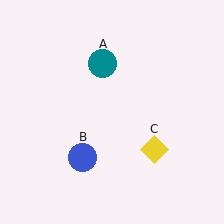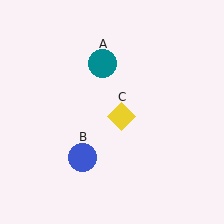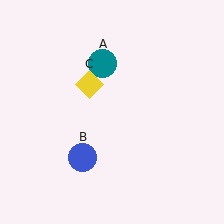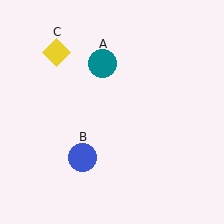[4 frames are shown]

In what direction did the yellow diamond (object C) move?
The yellow diamond (object C) moved up and to the left.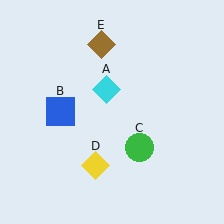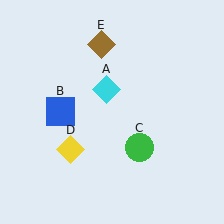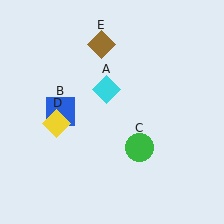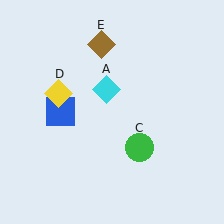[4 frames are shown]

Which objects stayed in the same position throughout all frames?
Cyan diamond (object A) and blue square (object B) and green circle (object C) and brown diamond (object E) remained stationary.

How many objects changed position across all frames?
1 object changed position: yellow diamond (object D).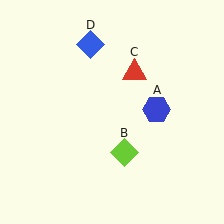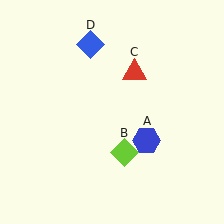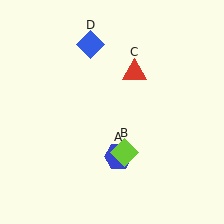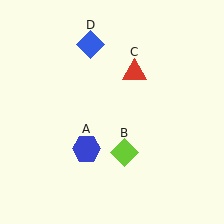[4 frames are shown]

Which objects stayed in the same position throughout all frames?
Lime diamond (object B) and red triangle (object C) and blue diamond (object D) remained stationary.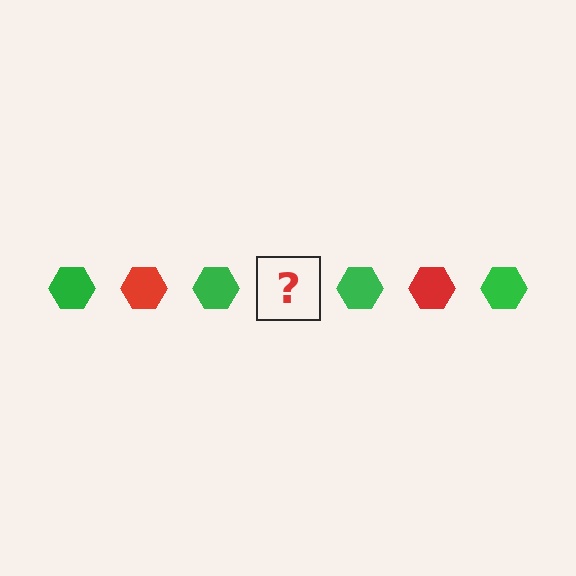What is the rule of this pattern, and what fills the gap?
The rule is that the pattern cycles through green, red hexagons. The gap should be filled with a red hexagon.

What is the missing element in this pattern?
The missing element is a red hexagon.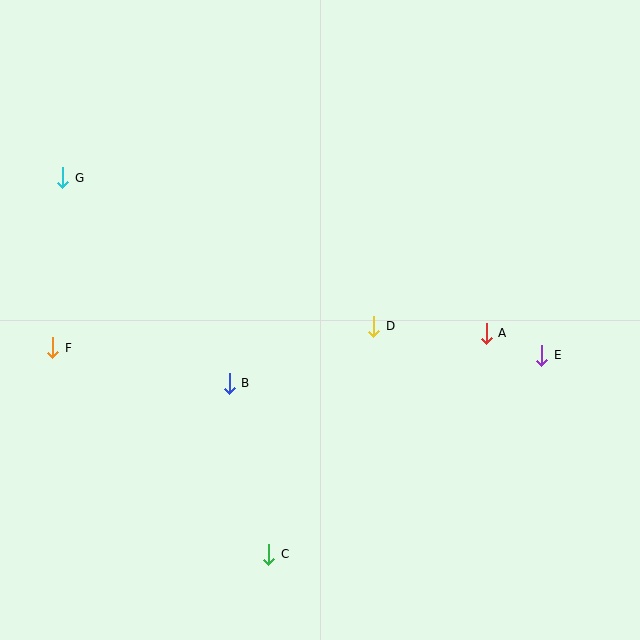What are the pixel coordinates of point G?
Point G is at (63, 178).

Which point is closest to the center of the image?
Point D at (374, 326) is closest to the center.